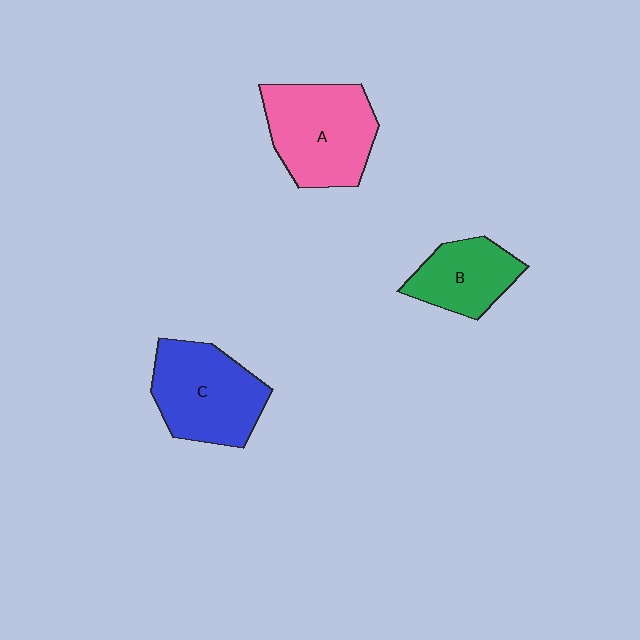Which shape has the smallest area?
Shape B (green).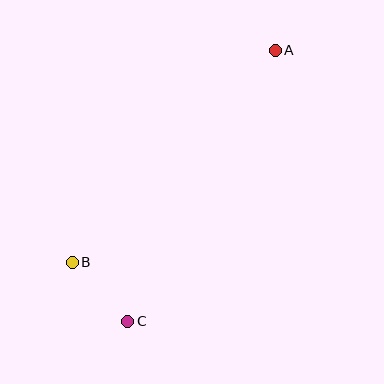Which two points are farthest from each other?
Points A and C are farthest from each other.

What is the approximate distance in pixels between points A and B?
The distance between A and B is approximately 294 pixels.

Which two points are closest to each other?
Points B and C are closest to each other.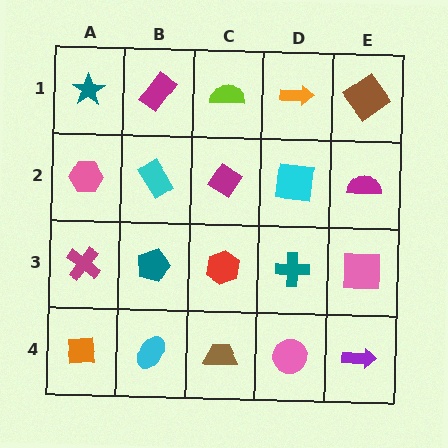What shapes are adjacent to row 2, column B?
A magenta rectangle (row 1, column B), a teal pentagon (row 3, column B), a pink hexagon (row 2, column A), a magenta diamond (row 2, column C).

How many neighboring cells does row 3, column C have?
4.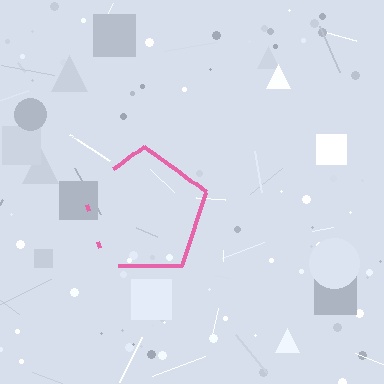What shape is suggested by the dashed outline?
The dashed outline suggests a pentagon.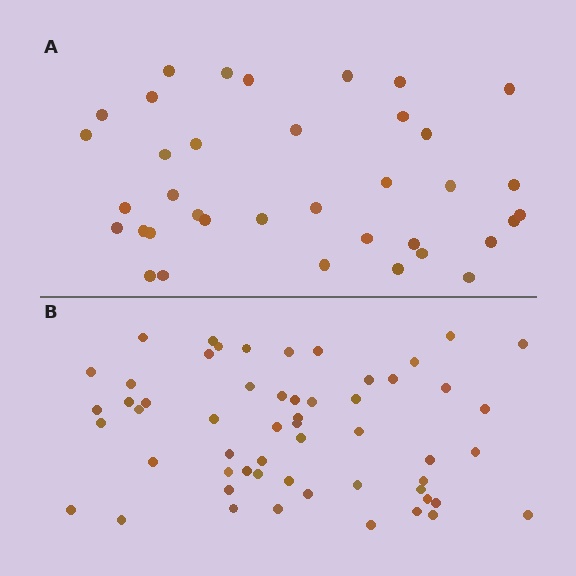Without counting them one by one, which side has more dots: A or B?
Region B (the bottom region) has more dots.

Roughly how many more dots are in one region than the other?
Region B has approximately 20 more dots than region A.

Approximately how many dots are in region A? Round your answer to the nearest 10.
About 40 dots. (The exact count is 37, which rounds to 40.)